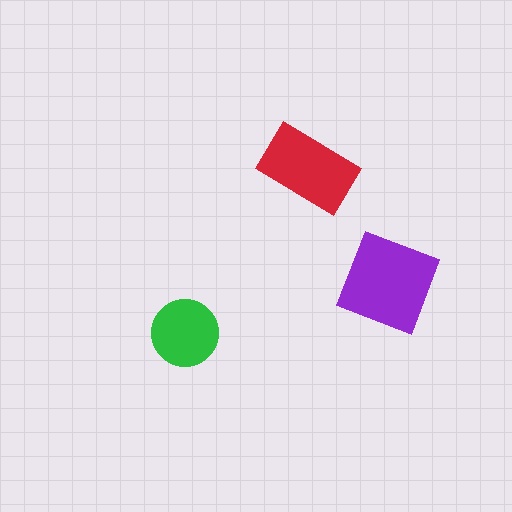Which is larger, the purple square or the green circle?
The purple square.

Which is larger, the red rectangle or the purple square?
The purple square.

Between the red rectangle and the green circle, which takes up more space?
The red rectangle.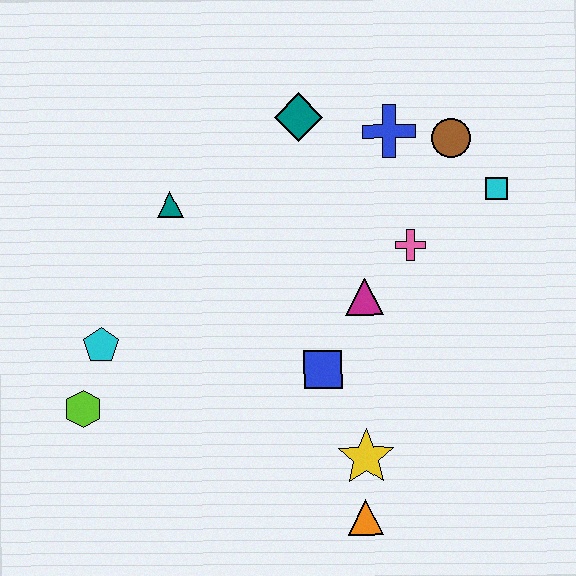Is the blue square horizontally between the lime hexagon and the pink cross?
Yes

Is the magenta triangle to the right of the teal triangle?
Yes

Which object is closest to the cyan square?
The brown circle is closest to the cyan square.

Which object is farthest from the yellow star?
The teal diamond is farthest from the yellow star.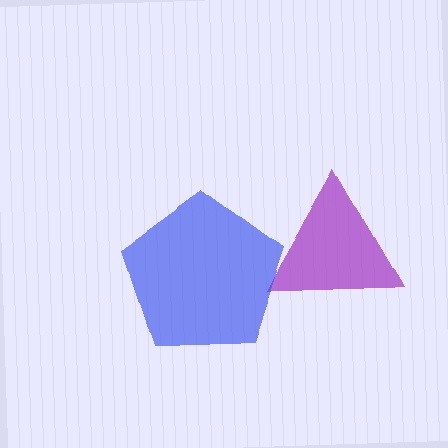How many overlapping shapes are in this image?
There are 2 overlapping shapes in the image.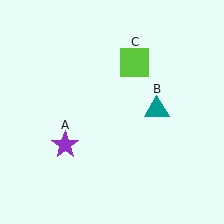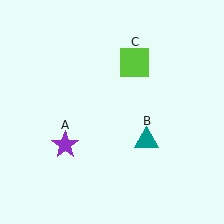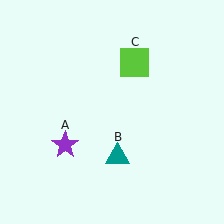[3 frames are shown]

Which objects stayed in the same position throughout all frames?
Purple star (object A) and lime square (object C) remained stationary.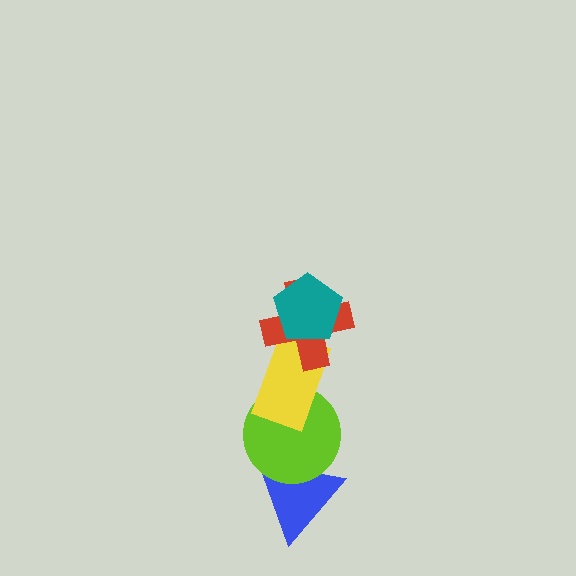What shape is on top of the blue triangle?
The lime circle is on top of the blue triangle.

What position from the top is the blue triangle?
The blue triangle is 5th from the top.